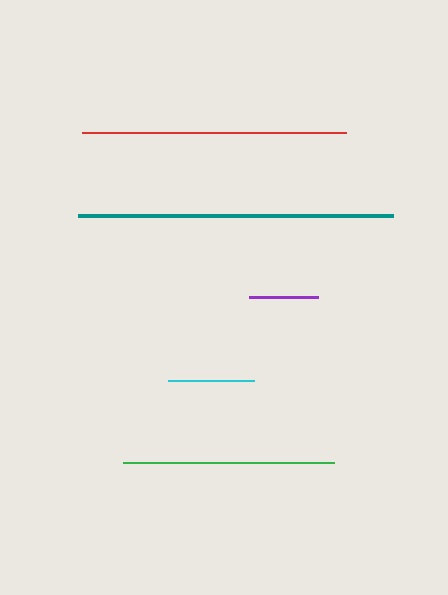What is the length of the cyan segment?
The cyan segment is approximately 86 pixels long.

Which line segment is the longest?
The teal line is the longest at approximately 316 pixels.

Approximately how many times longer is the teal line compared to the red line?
The teal line is approximately 1.2 times the length of the red line.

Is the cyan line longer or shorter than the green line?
The green line is longer than the cyan line.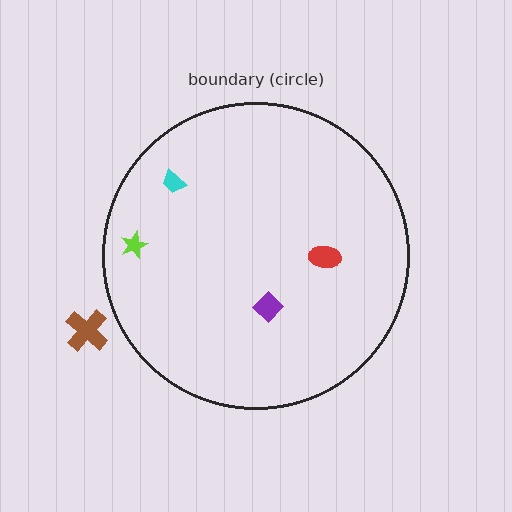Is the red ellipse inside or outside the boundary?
Inside.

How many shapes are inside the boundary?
4 inside, 1 outside.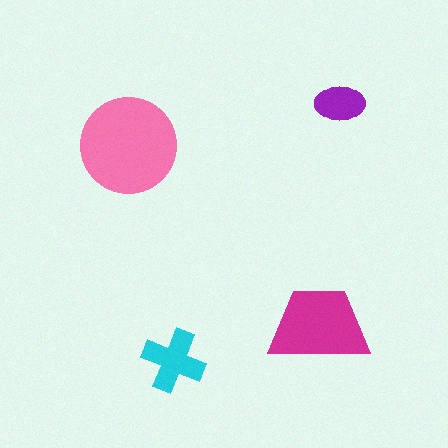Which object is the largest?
The pink circle.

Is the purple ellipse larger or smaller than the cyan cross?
Smaller.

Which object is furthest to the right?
The purple ellipse is rightmost.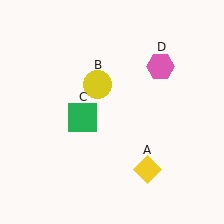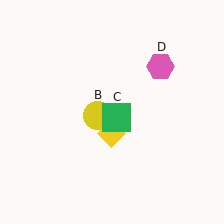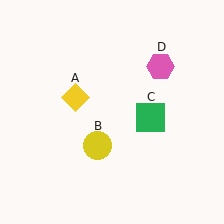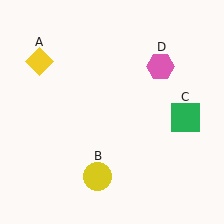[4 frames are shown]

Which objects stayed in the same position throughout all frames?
Pink hexagon (object D) remained stationary.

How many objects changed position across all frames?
3 objects changed position: yellow diamond (object A), yellow circle (object B), green square (object C).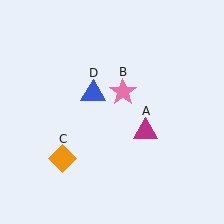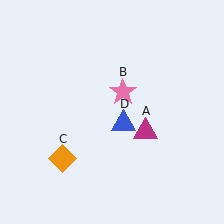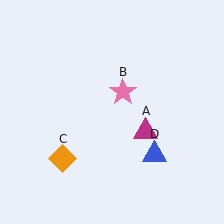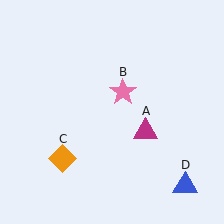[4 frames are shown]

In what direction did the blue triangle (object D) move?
The blue triangle (object D) moved down and to the right.